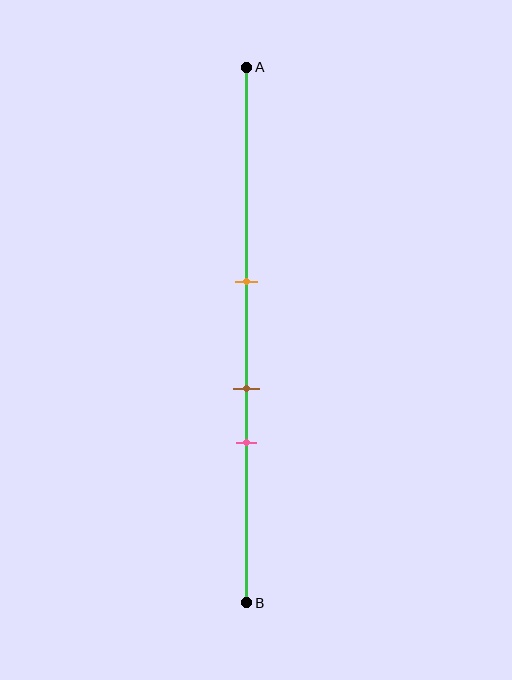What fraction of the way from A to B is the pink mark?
The pink mark is approximately 70% (0.7) of the way from A to B.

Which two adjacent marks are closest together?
The brown and pink marks are the closest adjacent pair.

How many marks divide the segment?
There are 3 marks dividing the segment.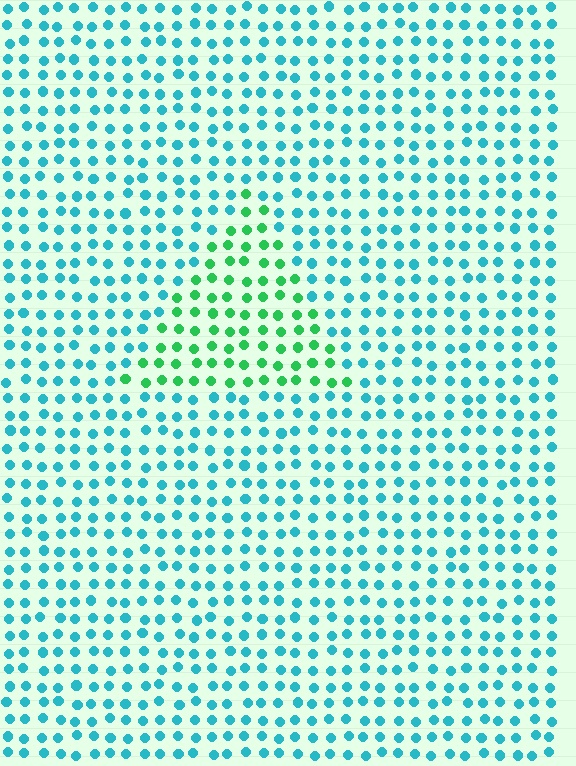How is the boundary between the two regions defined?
The boundary is defined purely by a slight shift in hue (about 48 degrees). Spacing, size, and orientation are identical on both sides.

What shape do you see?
I see a triangle.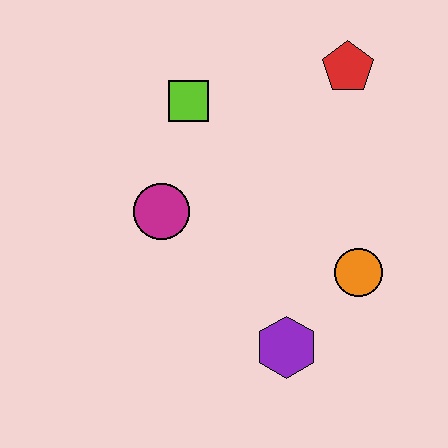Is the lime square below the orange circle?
No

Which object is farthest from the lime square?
The purple hexagon is farthest from the lime square.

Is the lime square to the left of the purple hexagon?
Yes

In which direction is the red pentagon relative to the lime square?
The red pentagon is to the right of the lime square.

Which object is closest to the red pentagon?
The lime square is closest to the red pentagon.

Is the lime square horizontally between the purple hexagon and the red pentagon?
No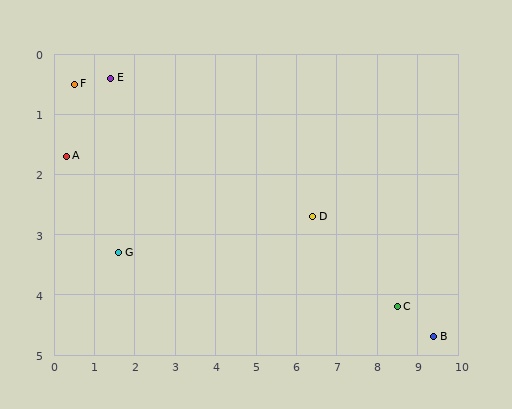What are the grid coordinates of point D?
Point D is at approximately (6.4, 2.7).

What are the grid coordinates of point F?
Point F is at approximately (0.5, 0.5).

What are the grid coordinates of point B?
Point B is at approximately (9.4, 4.7).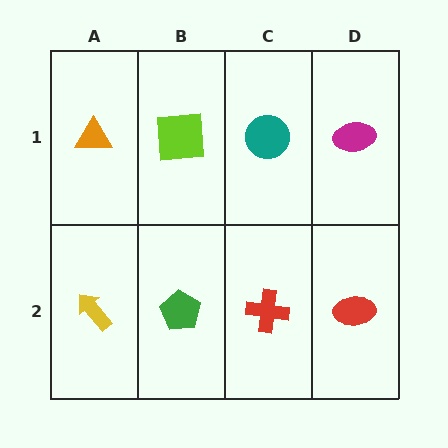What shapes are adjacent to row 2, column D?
A magenta ellipse (row 1, column D), a red cross (row 2, column C).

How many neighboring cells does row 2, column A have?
2.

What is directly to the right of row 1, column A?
A lime square.